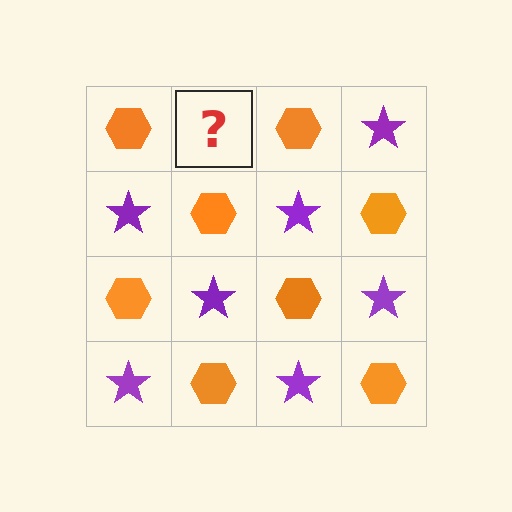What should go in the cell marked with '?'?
The missing cell should contain a purple star.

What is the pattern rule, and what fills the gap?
The rule is that it alternates orange hexagon and purple star in a checkerboard pattern. The gap should be filled with a purple star.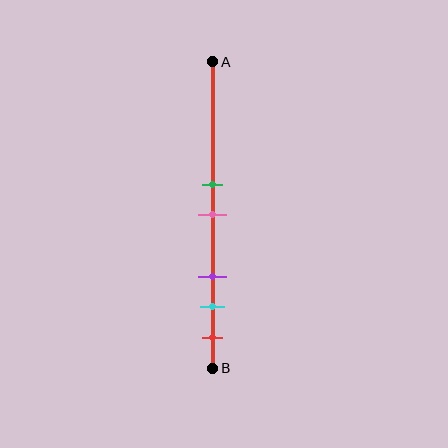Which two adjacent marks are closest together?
The green and pink marks are the closest adjacent pair.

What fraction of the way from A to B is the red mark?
The red mark is approximately 90% (0.9) of the way from A to B.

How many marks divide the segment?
There are 5 marks dividing the segment.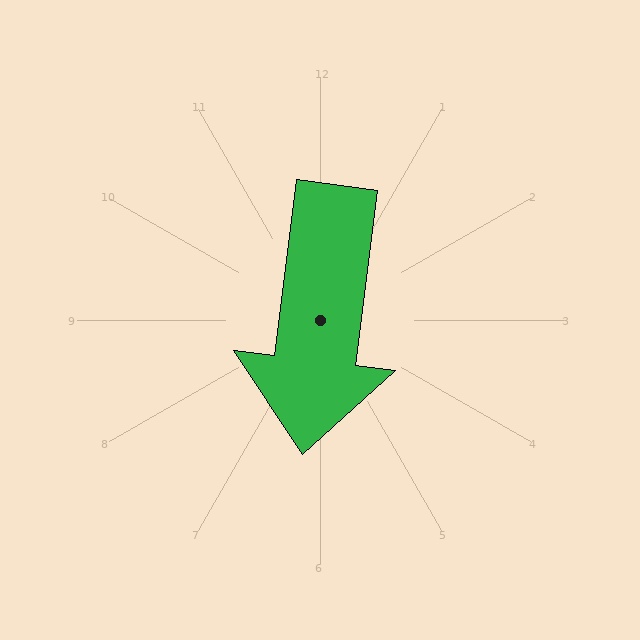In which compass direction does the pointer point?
South.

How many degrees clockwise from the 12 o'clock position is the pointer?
Approximately 187 degrees.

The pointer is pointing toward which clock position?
Roughly 6 o'clock.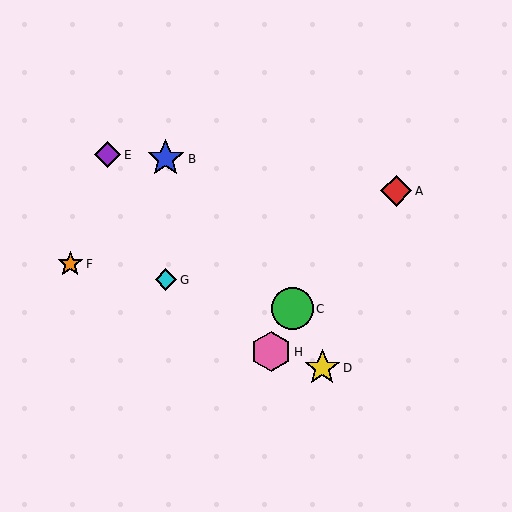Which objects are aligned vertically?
Objects B, G are aligned vertically.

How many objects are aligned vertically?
2 objects (B, G) are aligned vertically.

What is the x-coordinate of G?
Object G is at x≈166.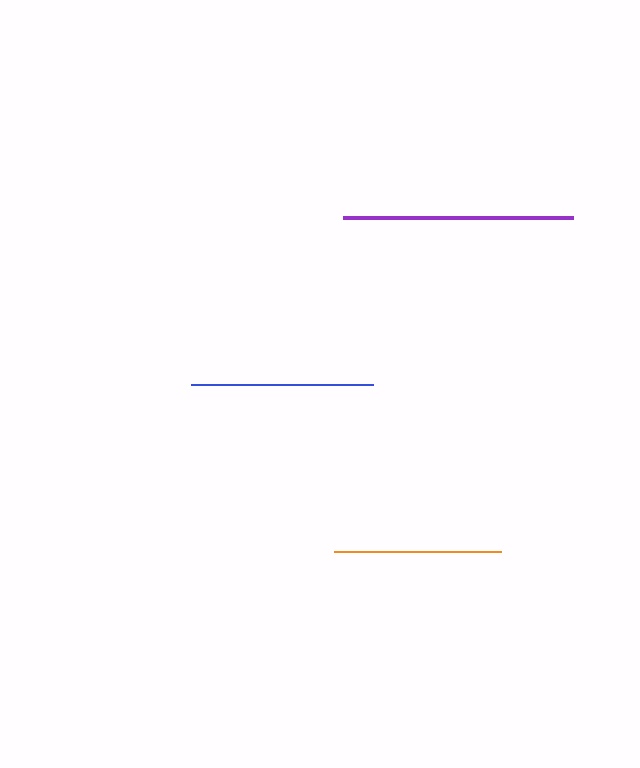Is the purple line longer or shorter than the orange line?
The purple line is longer than the orange line.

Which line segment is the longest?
The purple line is the longest at approximately 230 pixels.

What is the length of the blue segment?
The blue segment is approximately 182 pixels long.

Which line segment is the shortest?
The orange line is the shortest at approximately 167 pixels.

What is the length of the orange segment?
The orange segment is approximately 167 pixels long.